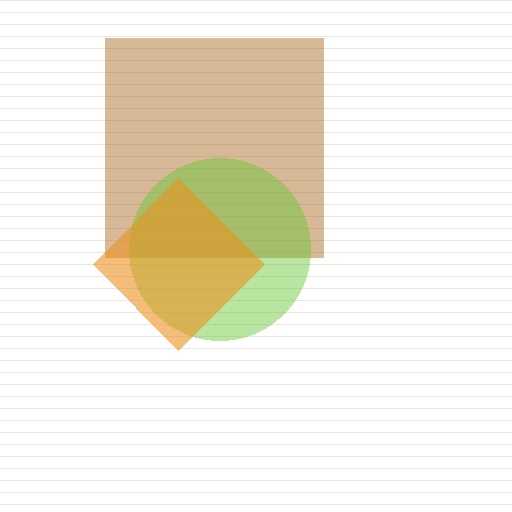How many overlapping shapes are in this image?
There are 3 overlapping shapes in the image.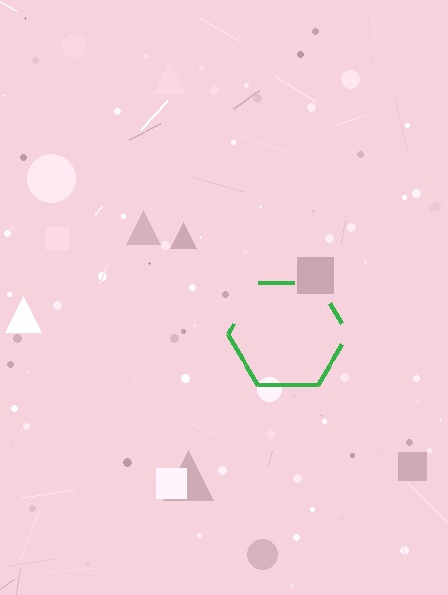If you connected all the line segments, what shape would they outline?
They would outline a hexagon.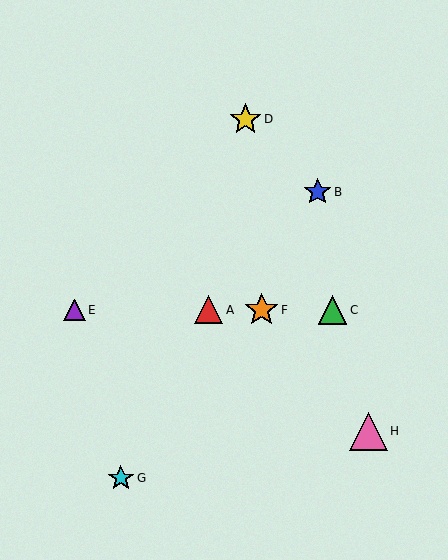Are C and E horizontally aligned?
Yes, both are at y≈310.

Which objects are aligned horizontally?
Objects A, C, E, F are aligned horizontally.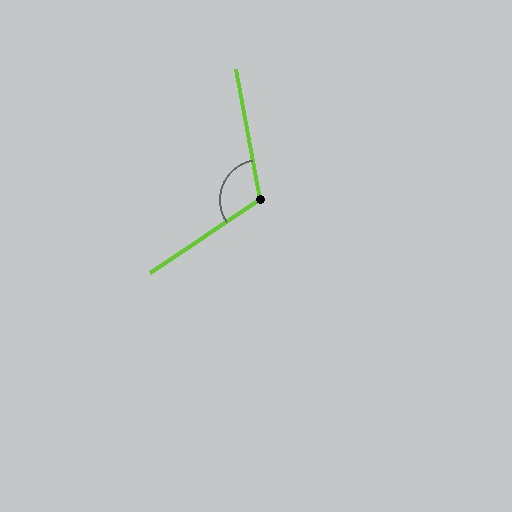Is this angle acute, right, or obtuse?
It is obtuse.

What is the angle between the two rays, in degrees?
Approximately 113 degrees.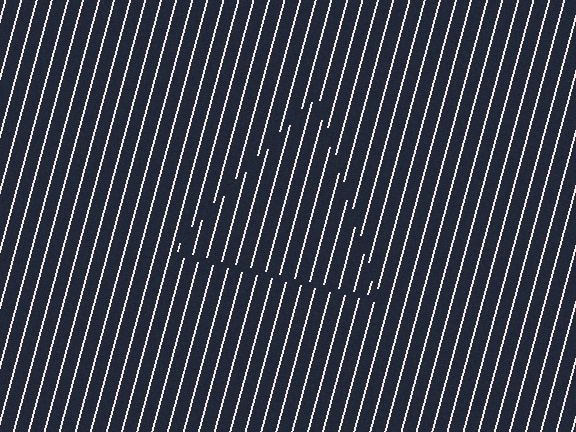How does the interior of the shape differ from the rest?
The interior of the shape contains the same grating, shifted by half a period — the contour is defined by the phase discontinuity where line-ends from the inner and outer gratings abut.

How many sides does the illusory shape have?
3 sides — the line-ends trace a triangle.